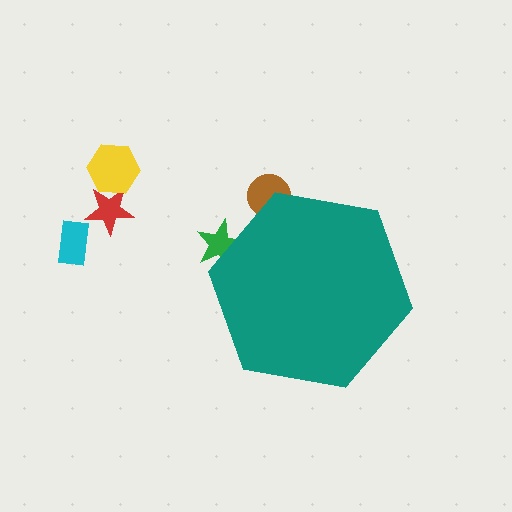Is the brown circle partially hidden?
Yes, the brown circle is partially hidden behind the teal hexagon.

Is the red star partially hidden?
No, the red star is fully visible.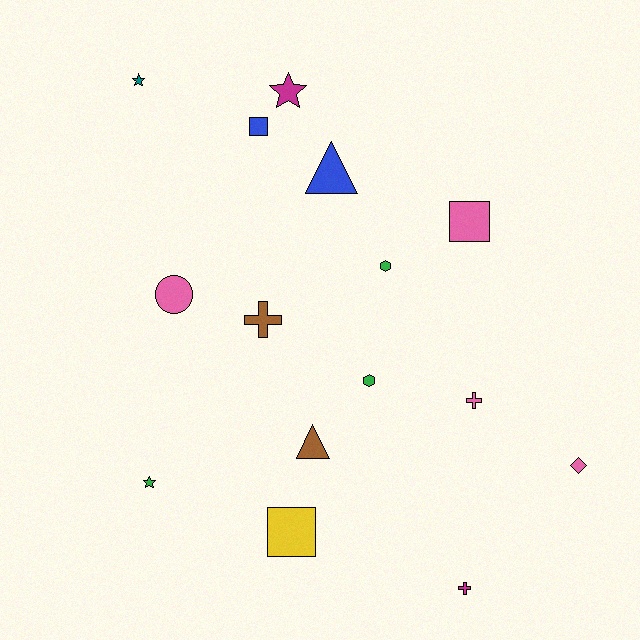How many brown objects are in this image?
There are 2 brown objects.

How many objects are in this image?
There are 15 objects.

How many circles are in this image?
There is 1 circle.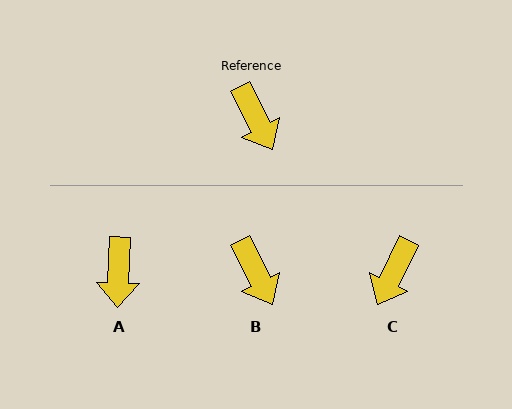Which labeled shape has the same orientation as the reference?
B.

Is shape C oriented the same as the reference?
No, it is off by about 53 degrees.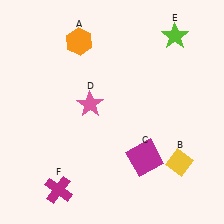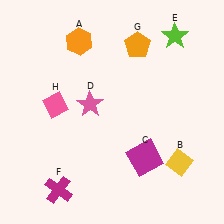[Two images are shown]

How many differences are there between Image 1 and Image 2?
There are 2 differences between the two images.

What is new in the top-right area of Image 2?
An orange pentagon (G) was added in the top-right area of Image 2.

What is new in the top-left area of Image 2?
A pink diamond (H) was added in the top-left area of Image 2.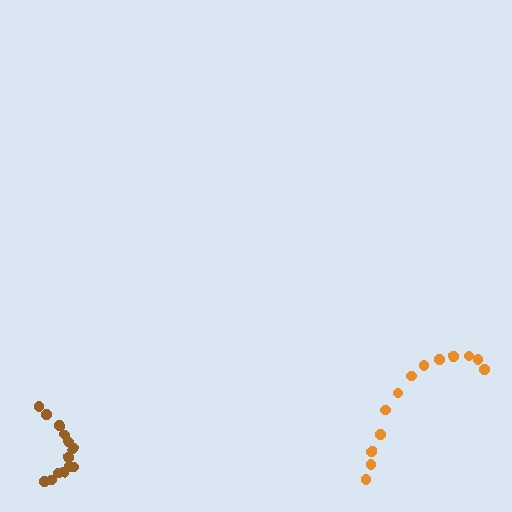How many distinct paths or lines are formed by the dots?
There are 2 distinct paths.